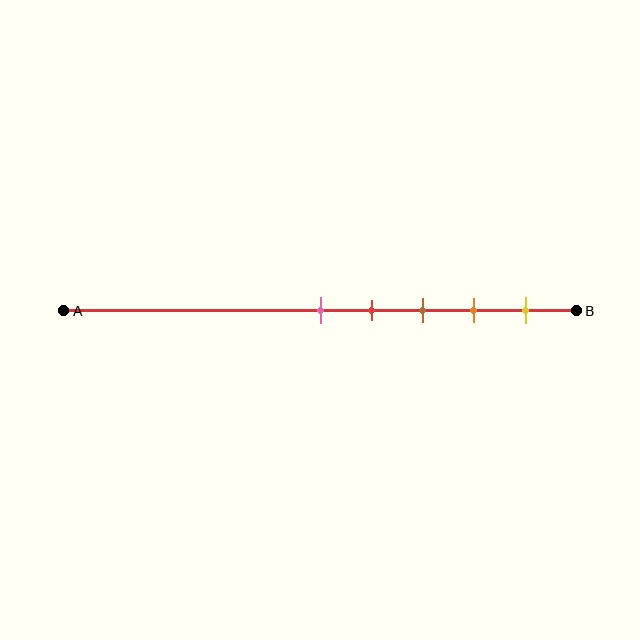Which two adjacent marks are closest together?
The pink and red marks are the closest adjacent pair.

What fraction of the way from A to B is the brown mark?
The brown mark is approximately 70% (0.7) of the way from A to B.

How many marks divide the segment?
There are 5 marks dividing the segment.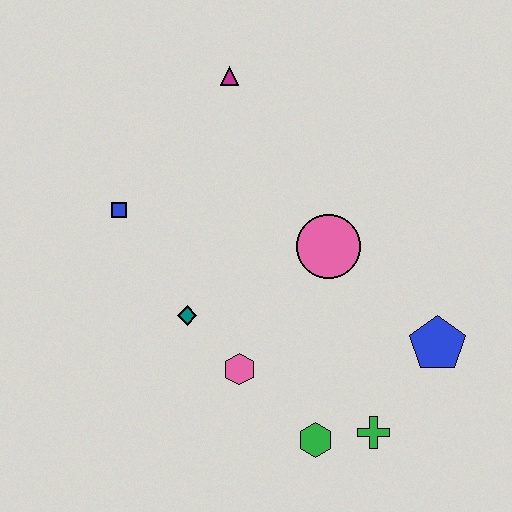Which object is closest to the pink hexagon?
The teal diamond is closest to the pink hexagon.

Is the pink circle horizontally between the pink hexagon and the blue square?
No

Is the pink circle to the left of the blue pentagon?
Yes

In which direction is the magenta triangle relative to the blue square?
The magenta triangle is above the blue square.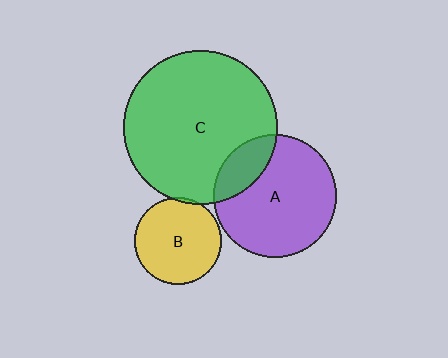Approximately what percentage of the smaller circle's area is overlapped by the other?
Approximately 20%.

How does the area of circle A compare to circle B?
Approximately 2.0 times.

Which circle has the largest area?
Circle C (green).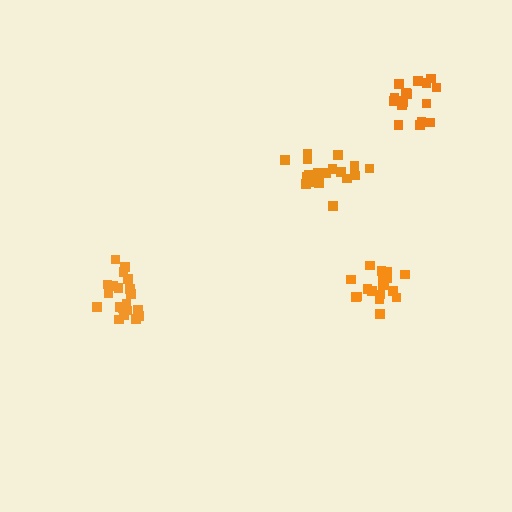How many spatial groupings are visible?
There are 4 spatial groupings.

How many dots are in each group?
Group 1: 18 dots, Group 2: 20 dots, Group 3: 18 dots, Group 4: 17 dots (73 total).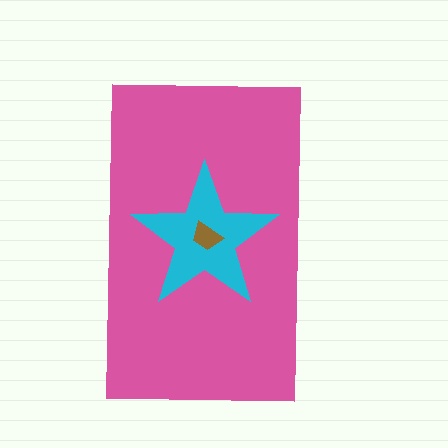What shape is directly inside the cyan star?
The brown trapezoid.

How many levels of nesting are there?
3.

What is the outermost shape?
The pink rectangle.